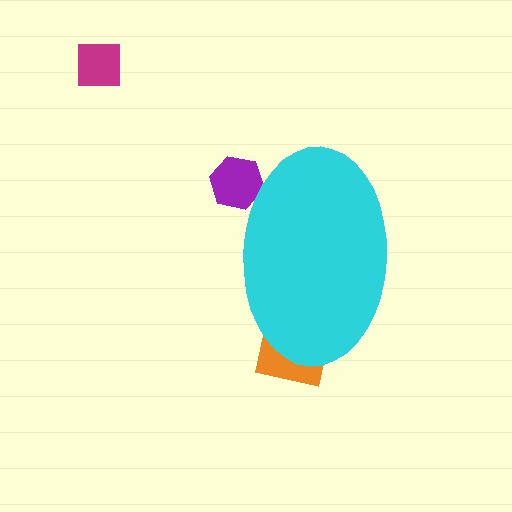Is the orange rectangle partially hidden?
Yes, the orange rectangle is partially hidden behind the cyan ellipse.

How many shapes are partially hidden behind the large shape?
2 shapes are partially hidden.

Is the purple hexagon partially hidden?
Yes, the purple hexagon is partially hidden behind the cyan ellipse.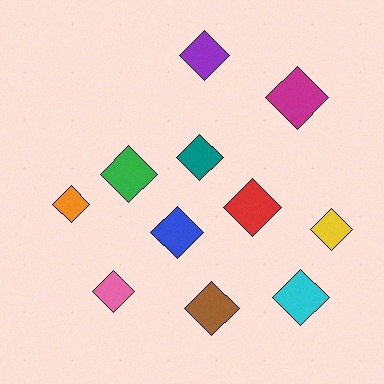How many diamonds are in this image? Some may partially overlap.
There are 11 diamonds.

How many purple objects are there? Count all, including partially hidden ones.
There is 1 purple object.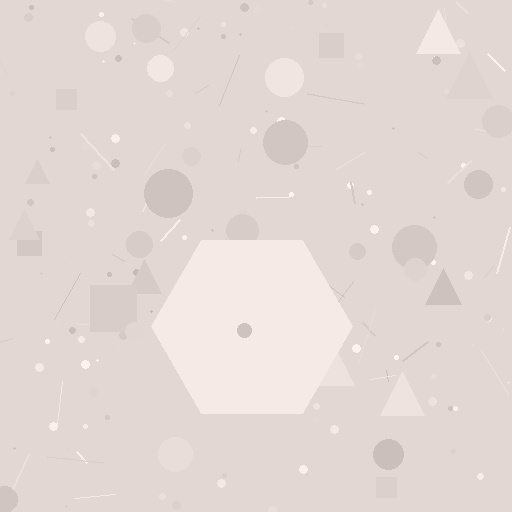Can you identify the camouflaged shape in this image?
The camouflaged shape is a hexagon.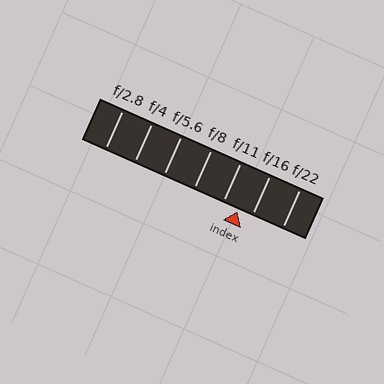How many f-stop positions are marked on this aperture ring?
There are 7 f-stop positions marked.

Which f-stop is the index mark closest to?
The index mark is closest to f/16.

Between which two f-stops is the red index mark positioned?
The index mark is between f/11 and f/16.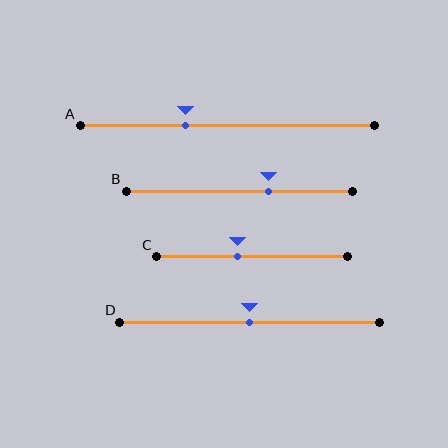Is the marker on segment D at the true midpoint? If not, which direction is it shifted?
Yes, the marker on segment D is at the true midpoint.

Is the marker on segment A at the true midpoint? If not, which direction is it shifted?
No, the marker on segment A is shifted to the left by about 14% of the segment length.